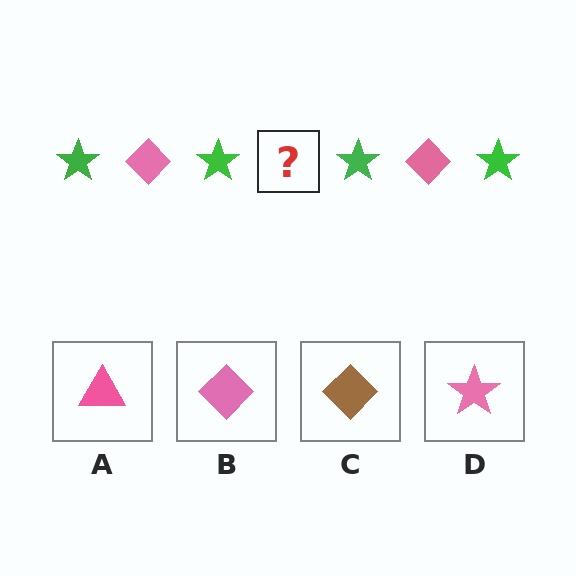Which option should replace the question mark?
Option B.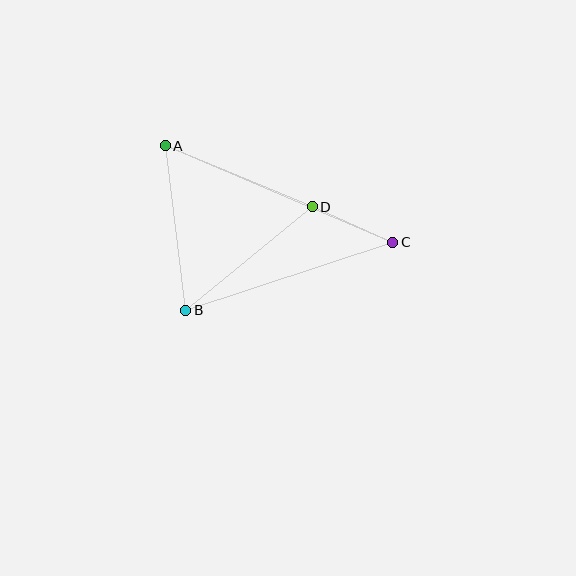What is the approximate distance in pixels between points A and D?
The distance between A and D is approximately 159 pixels.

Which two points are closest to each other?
Points C and D are closest to each other.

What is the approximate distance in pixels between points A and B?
The distance between A and B is approximately 166 pixels.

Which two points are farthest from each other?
Points A and C are farthest from each other.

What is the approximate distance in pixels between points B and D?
The distance between B and D is approximately 163 pixels.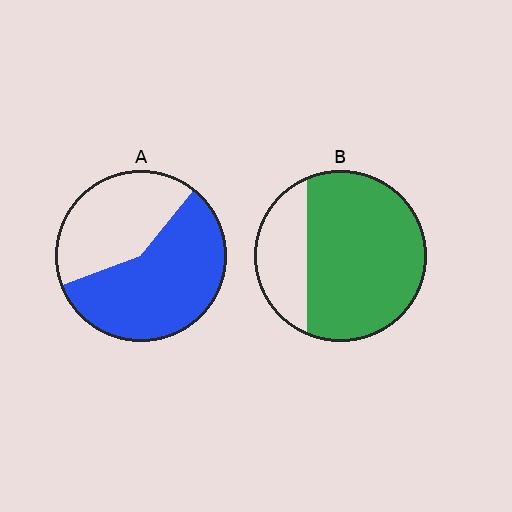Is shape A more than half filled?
Yes.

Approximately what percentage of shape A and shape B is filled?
A is approximately 60% and B is approximately 75%.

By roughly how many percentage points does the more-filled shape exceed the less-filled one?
By roughly 15 percentage points (B over A).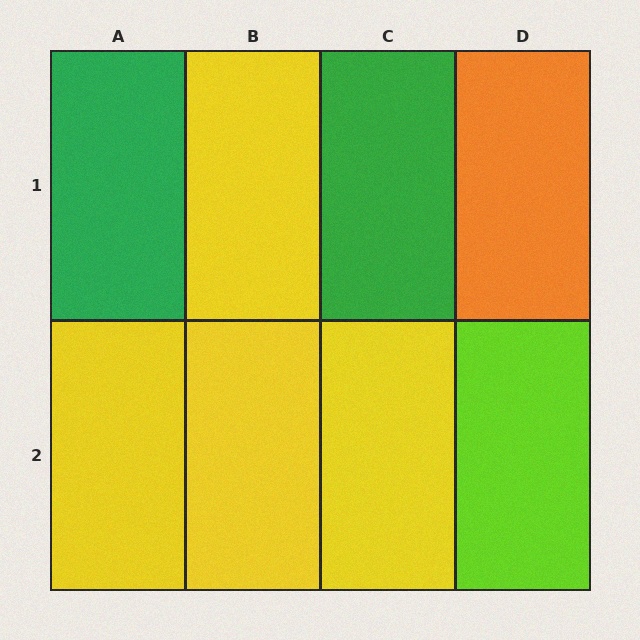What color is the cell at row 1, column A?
Green.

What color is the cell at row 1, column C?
Green.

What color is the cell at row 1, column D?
Orange.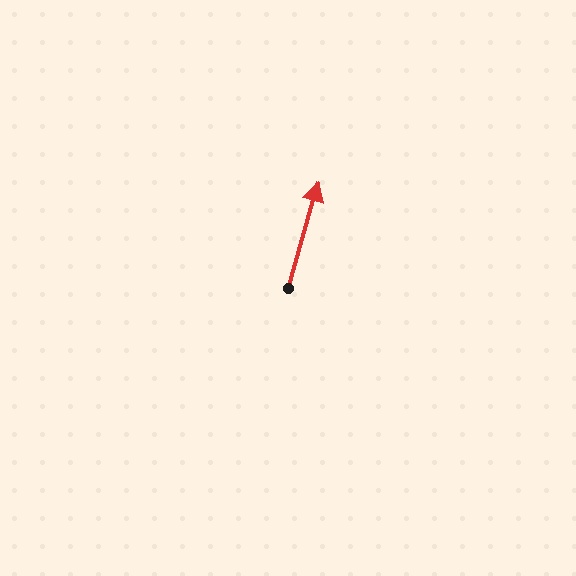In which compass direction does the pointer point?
North.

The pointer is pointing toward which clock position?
Roughly 1 o'clock.